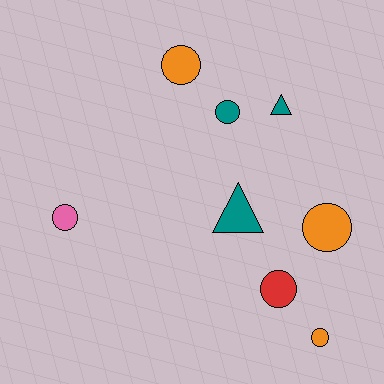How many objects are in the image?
There are 8 objects.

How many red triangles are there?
There are no red triangles.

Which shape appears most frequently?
Circle, with 6 objects.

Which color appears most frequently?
Teal, with 3 objects.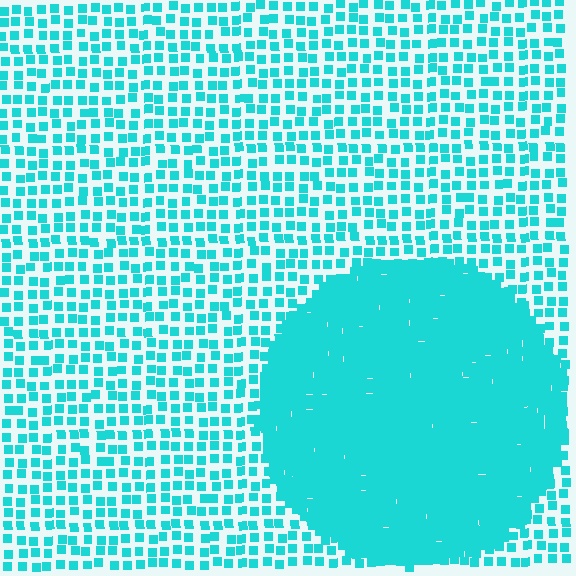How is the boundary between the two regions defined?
The boundary is defined by a change in element density (approximately 3.0x ratio). All elements are the same color, size, and shape.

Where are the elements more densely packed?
The elements are more densely packed inside the circle boundary.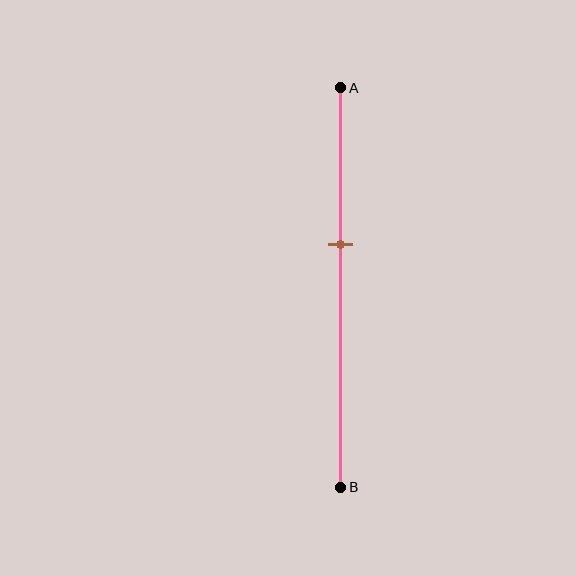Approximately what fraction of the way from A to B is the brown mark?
The brown mark is approximately 40% of the way from A to B.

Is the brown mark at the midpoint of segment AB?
No, the mark is at about 40% from A, not at the 50% midpoint.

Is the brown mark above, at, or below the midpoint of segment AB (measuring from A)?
The brown mark is above the midpoint of segment AB.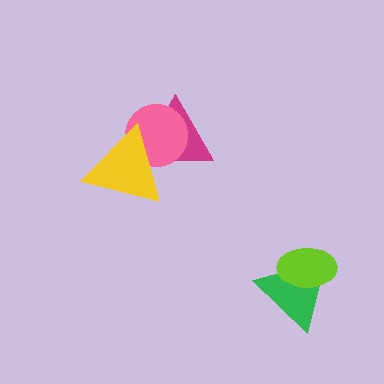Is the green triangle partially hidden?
Yes, it is partially covered by another shape.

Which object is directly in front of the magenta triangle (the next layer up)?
The pink circle is directly in front of the magenta triangle.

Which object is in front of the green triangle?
The lime ellipse is in front of the green triangle.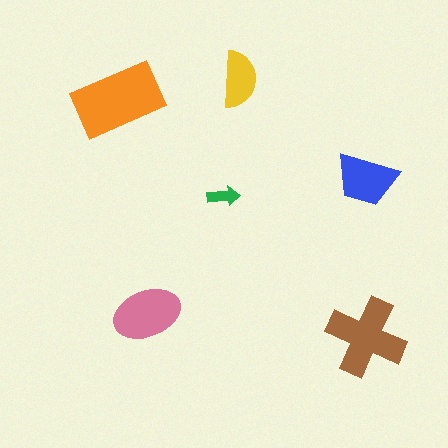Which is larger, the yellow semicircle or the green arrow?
The yellow semicircle.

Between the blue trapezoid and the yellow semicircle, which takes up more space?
The blue trapezoid.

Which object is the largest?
The orange rectangle.